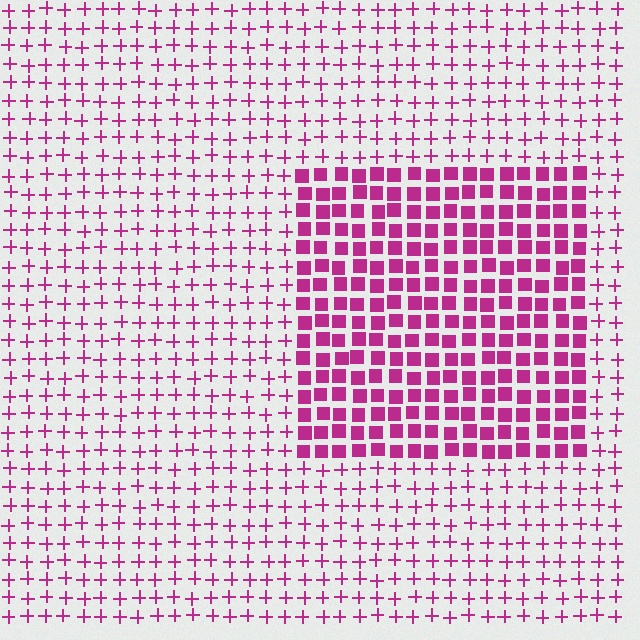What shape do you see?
I see a rectangle.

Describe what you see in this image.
The image is filled with small magenta elements arranged in a uniform grid. A rectangle-shaped region contains squares, while the surrounding area contains plus signs. The boundary is defined purely by the change in element shape.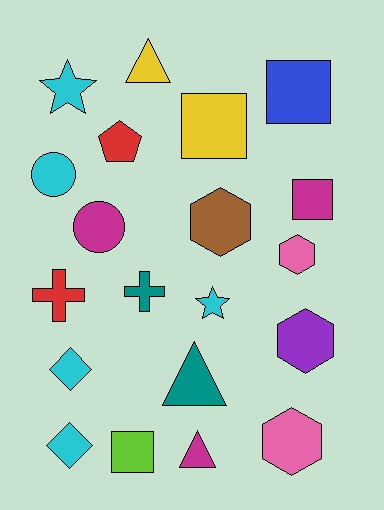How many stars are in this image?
There are 2 stars.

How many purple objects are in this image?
There is 1 purple object.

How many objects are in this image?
There are 20 objects.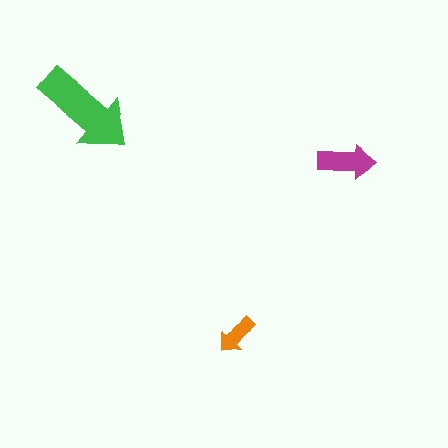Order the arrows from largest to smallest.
the green one, the magenta one, the orange one.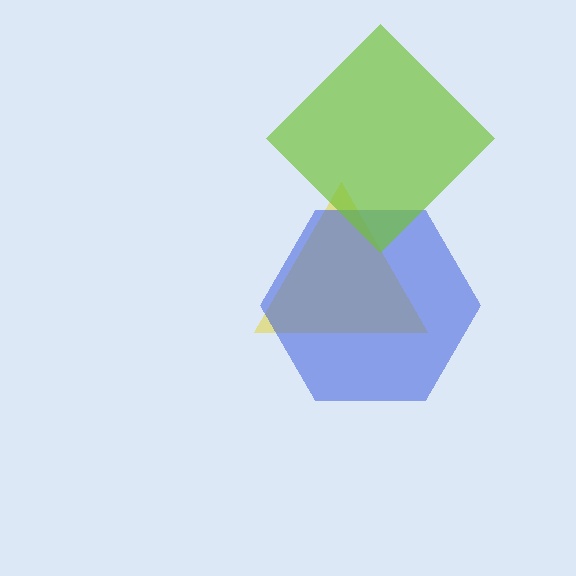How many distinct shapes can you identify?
There are 3 distinct shapes: a yellow triangle, a blue hexagon, a lime diamond.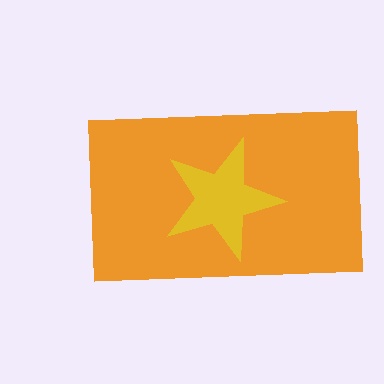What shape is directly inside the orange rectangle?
The yellow star.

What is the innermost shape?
The yellow star.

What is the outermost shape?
The orange rectangle.